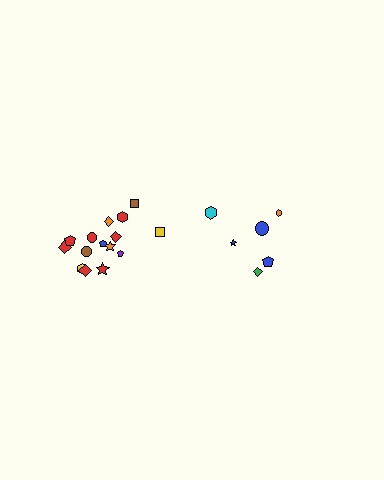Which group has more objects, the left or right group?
The left group.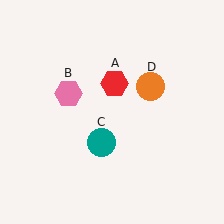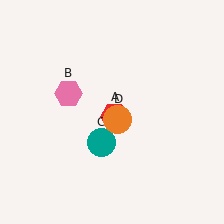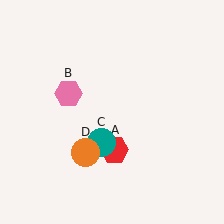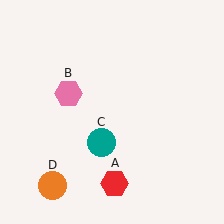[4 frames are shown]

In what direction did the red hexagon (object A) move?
The red hexagon (object A) moved down.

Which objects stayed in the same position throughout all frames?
Pink hexagon (object B) and teal circle (object C) remained stationary.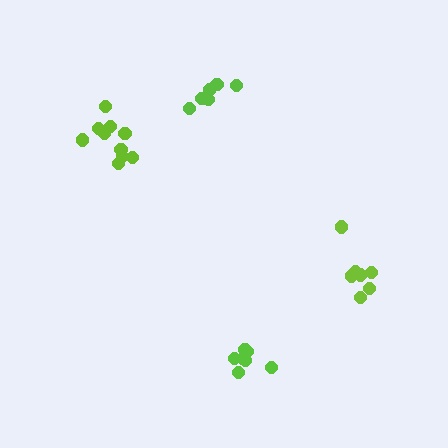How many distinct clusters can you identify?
There are 4 distinct clusters.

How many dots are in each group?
Group 1: 6 dots, Group 2: 8 dots, Group 3: 12 dots, Group 4: 7 dots (33 total).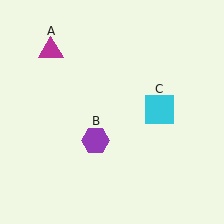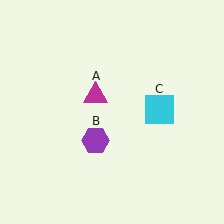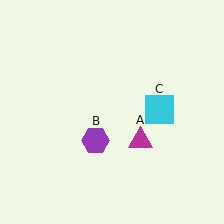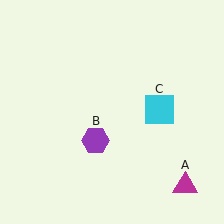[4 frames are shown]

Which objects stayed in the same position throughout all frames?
Purple hexagon (object B) and cyan square (object C) remained stationary.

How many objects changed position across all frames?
1 object changed position: magenta triangle (object A).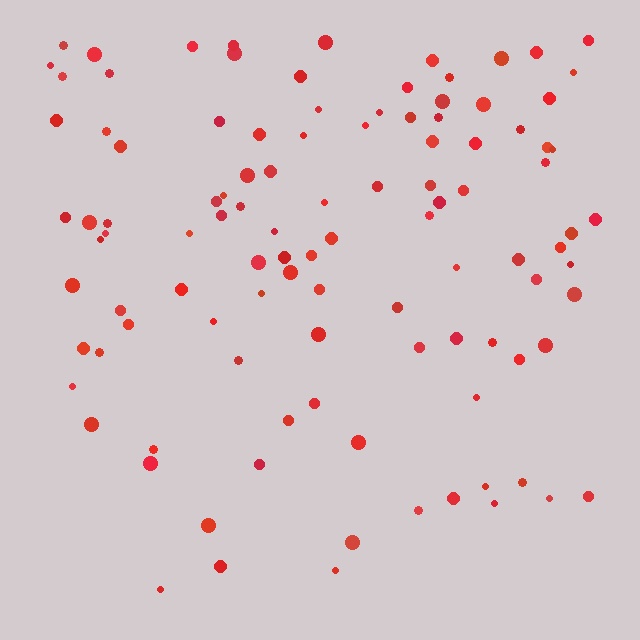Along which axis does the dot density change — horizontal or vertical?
Vertical.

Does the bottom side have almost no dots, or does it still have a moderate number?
Still a moderate number, just noticeably fewer than the top.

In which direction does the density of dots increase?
From bottom to top, with the top side densest.